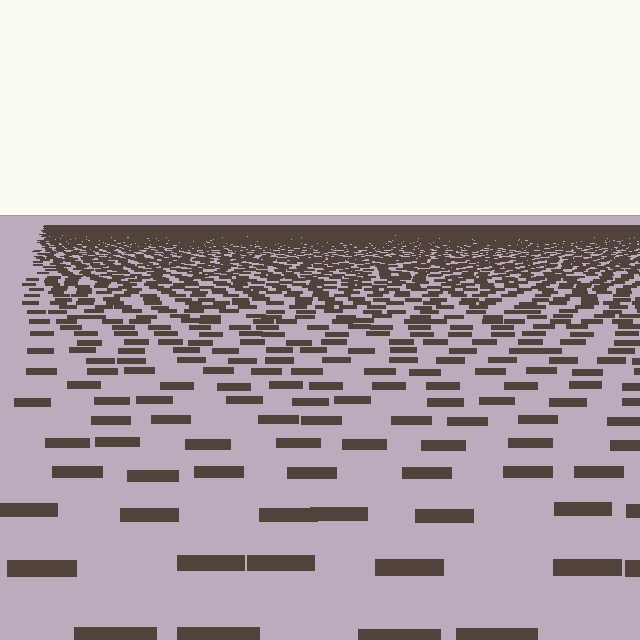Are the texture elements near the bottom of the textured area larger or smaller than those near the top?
Larger. Near the bottom, elements are closer to the viewer and appear at a bigger on-screen size.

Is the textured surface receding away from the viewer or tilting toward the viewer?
The surface is receding away from the viewer. Texture elements get smaller and denser toward the top.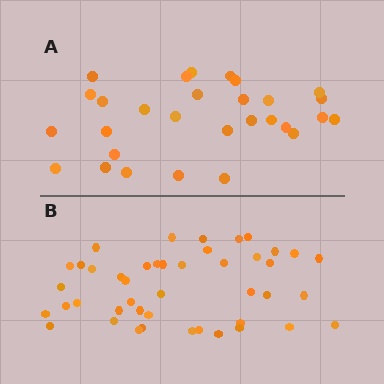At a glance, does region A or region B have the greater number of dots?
Region B (the bottom region) has more dots.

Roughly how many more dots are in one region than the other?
Region B has approximately 15 more dots than region A.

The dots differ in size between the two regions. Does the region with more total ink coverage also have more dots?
No. Region A has more total ink coverage because its dots are larger, but region B actually contains more individual dots. Total area can be misleading — the number of items is what matters here.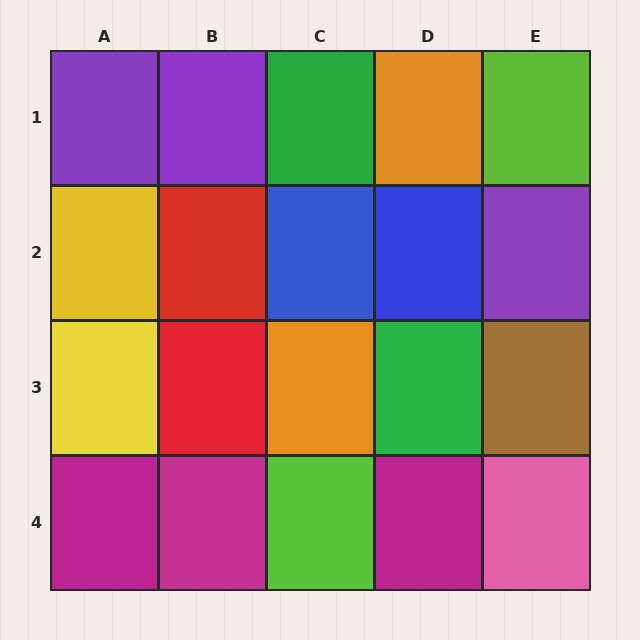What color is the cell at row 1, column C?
Green.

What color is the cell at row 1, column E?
Lime.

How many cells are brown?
1 cell is brown.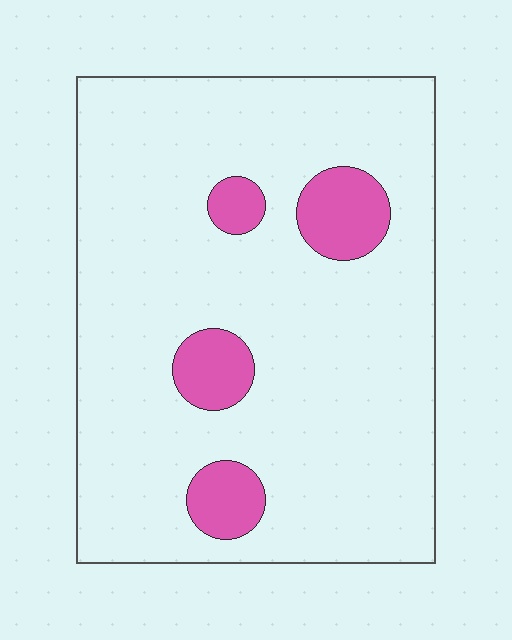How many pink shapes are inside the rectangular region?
4.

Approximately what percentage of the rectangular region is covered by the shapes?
Approximately 10%.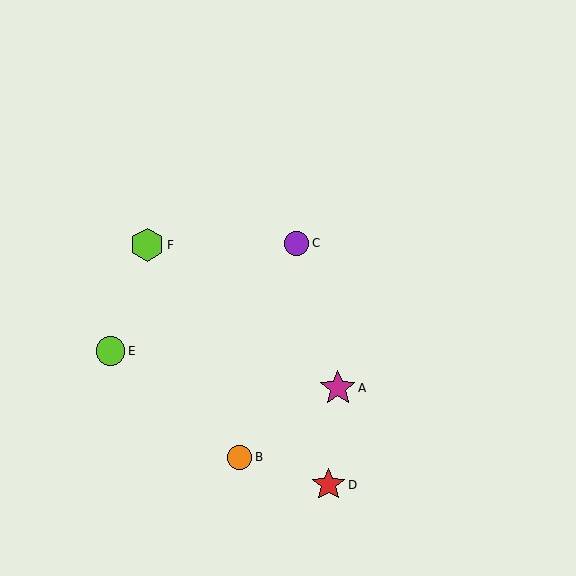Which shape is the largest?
The magenta star (labeled A) is the largest.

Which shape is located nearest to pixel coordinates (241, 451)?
The orange circle (labeled B) at (239, 457) is nearest to that location.